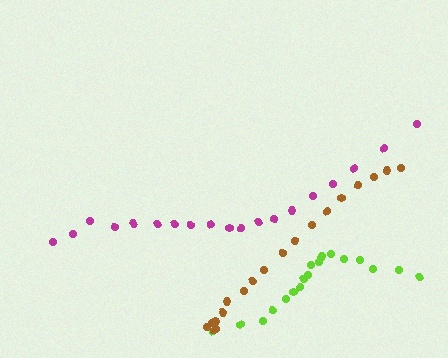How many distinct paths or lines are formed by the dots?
There are 3 distinct paths.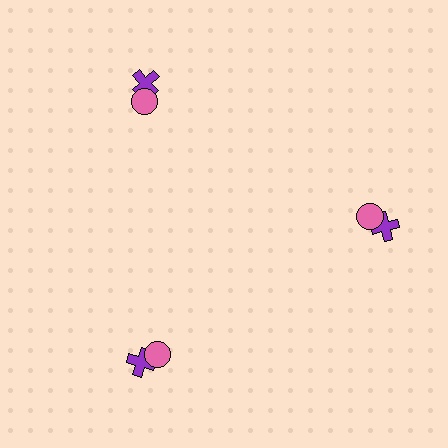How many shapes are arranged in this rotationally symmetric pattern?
There are 6 shapes, arranged in 3 groups of 2.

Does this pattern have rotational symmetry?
Yes, this pattern has 3-fold rotational symmetry. It looks the same after rotating 120 degrees around the center.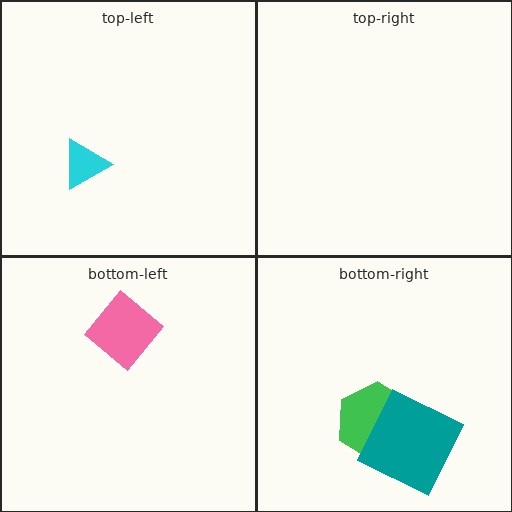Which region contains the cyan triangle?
The top-left region.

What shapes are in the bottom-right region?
The green hexagon, the teal square.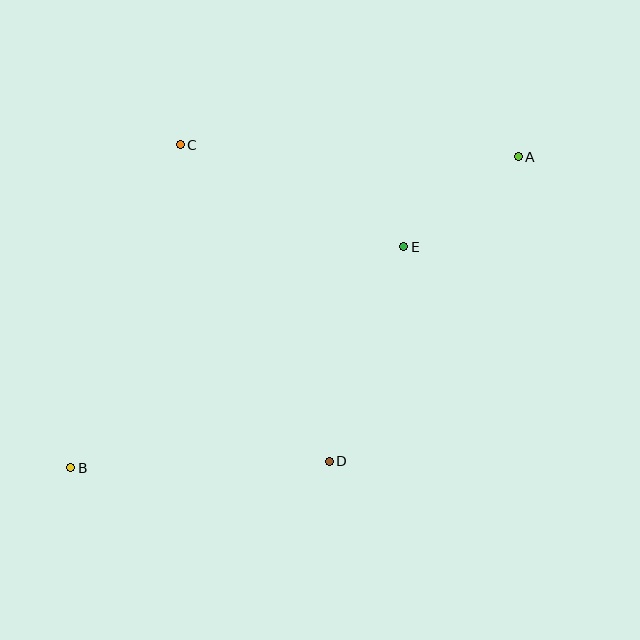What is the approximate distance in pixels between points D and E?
The distance between D and E is approximately 227 pixels.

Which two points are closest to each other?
Points A and E are closest to each other.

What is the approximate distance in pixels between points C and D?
The distance between C and D is approximately 350 pixels.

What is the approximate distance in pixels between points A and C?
The distance between A and C is approximately 338 pixels.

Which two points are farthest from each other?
Points A and B are farthest from each other.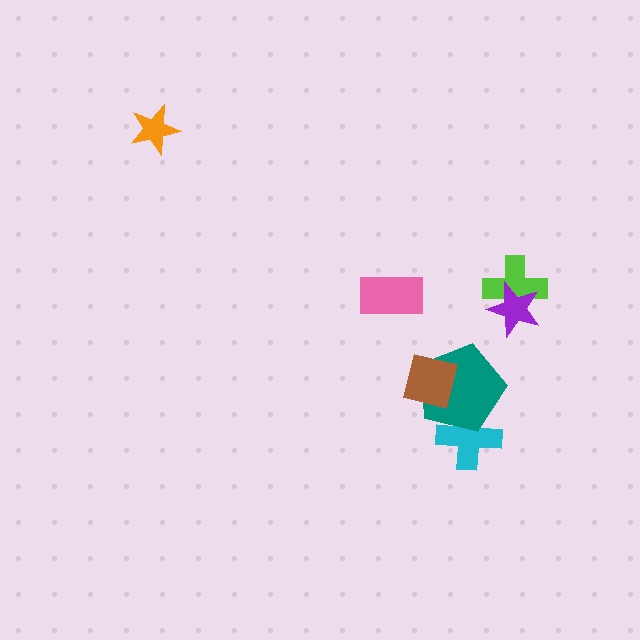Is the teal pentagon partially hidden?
Yes, it is partially covered by another shape.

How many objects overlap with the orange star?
0 objects overlap with the orange star.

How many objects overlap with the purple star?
1 object overlaps with the purple star.